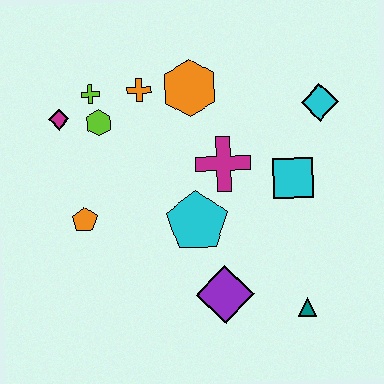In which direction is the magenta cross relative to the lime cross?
The magenta cross is to the right of the lime cross.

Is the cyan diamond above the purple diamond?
Yes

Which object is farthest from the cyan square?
The magenta diamond is farthest from the cyan square.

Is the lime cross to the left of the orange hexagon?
Yes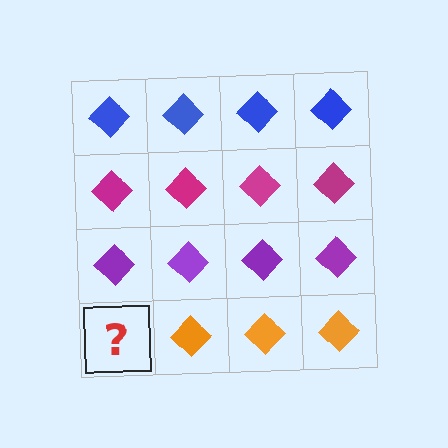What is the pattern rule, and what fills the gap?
The rule is that each row has a consistent color. The gap should be filled with an orange diamond.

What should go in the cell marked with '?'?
The missing cell should contain an orange diamond.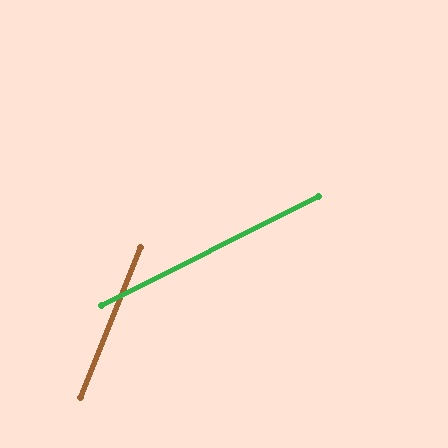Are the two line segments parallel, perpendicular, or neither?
Neither parallel nor perpendicular — they differ by about 42°.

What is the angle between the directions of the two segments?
Approximately 42 degrees.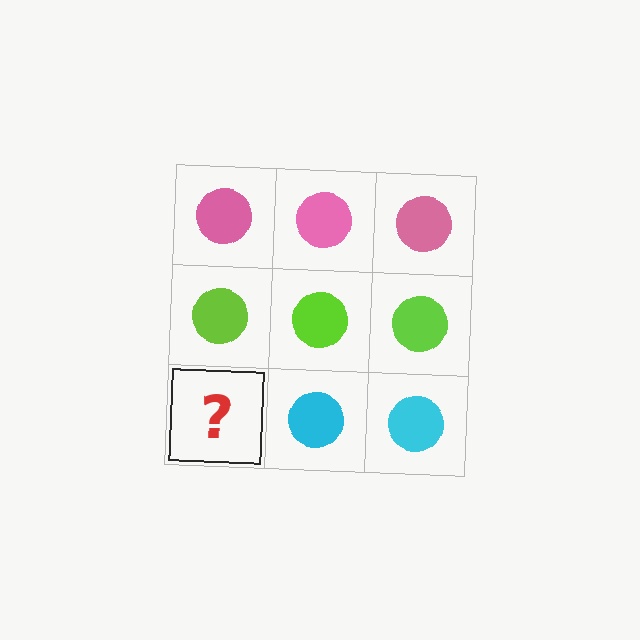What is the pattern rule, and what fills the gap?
The rule is that each row has a consistent color. The gap should be filled with a cyan circle.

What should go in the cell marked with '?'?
The missing cell should contain a cyan circle.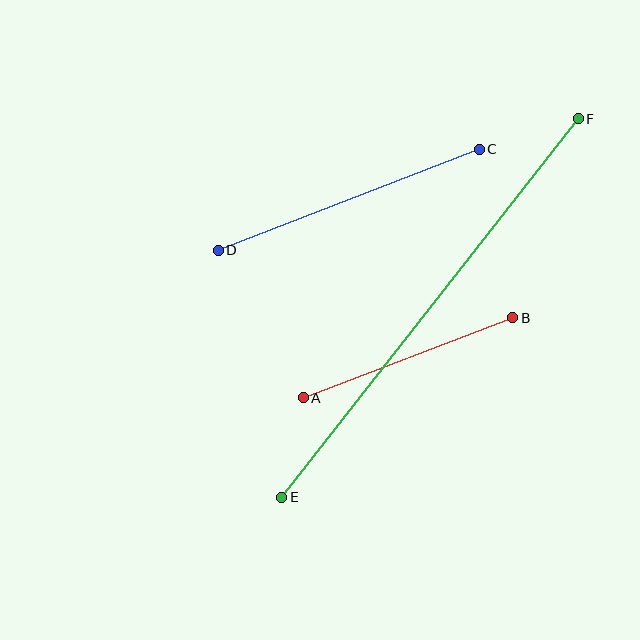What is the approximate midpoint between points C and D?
The midpoint is at approximately (349, 200) pixels.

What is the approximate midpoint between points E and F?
The midpoint is at approximately (430, 308) pixels.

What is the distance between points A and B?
The distance is approximately 224 pixels.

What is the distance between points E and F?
The distance is approximately 481 pixels.